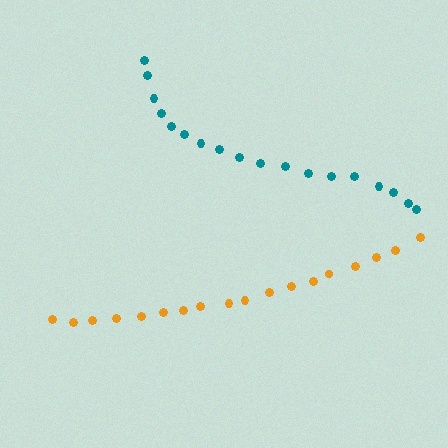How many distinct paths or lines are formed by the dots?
There are 2 distinct paths.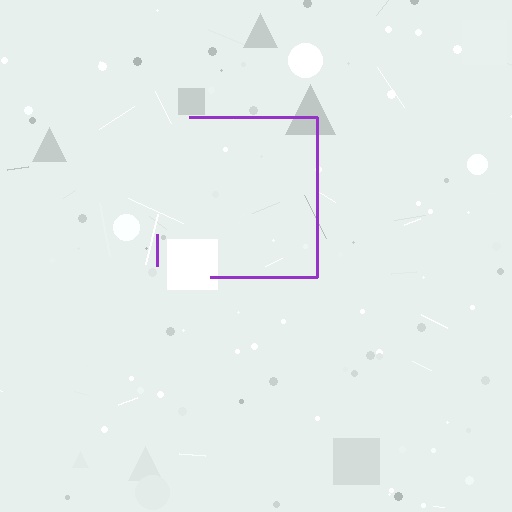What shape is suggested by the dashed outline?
The dashed outline suggests a square.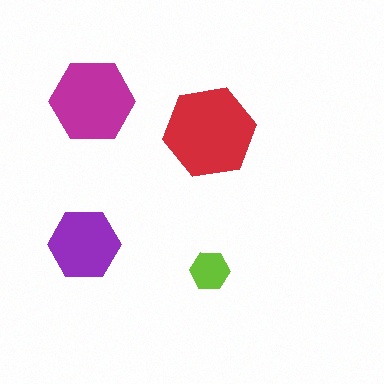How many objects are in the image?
There are 4 objects in the image.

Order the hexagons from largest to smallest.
the red one, the magenta one, the purple one, the lime one.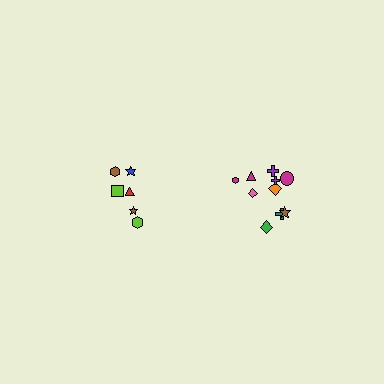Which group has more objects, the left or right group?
The right group.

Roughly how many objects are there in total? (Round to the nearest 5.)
Roughly 15 objects in total.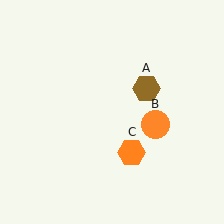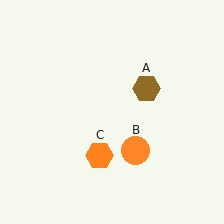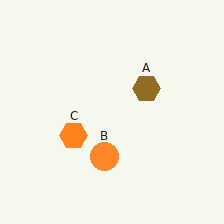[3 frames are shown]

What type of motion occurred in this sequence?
The orange circle (object B), orange hexagon (object C) rotated clockwise around the center of the scene.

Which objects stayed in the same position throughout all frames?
Brown hexagon (object A) remained stationary.